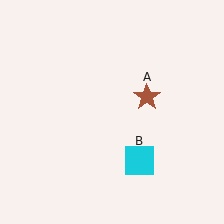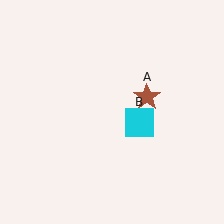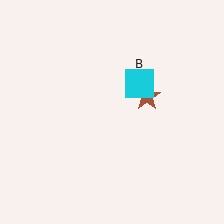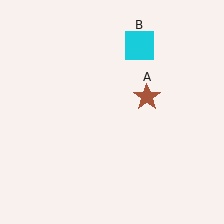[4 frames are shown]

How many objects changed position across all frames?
1 object changed position: cyan square (object B).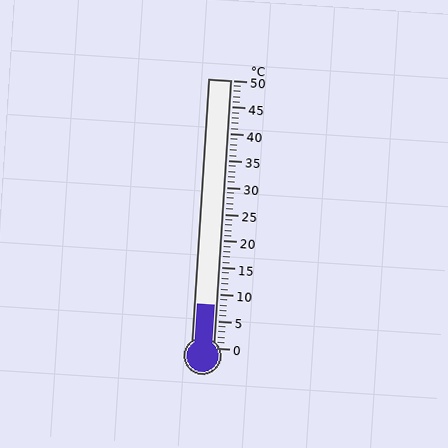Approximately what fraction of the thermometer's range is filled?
The thermometer is filled to approximately 15% of its range.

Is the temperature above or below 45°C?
The temperature is below 45°C.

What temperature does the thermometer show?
The thermometer shows approximately 8°C.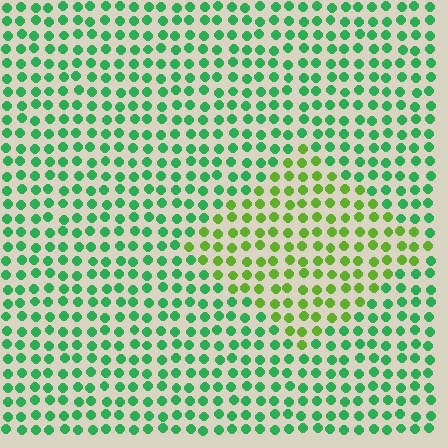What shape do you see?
I see a diamond.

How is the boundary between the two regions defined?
The boundary is defined purely by a slight shift in hue (about 42 degrees). Spacing, size, and orientation are identical on both sides.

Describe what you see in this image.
The image is filled with small green elements in a uniform arrangement. A diamond-shaped region is visible where the elements are tinted to a slightly different hue, forming a subtle color boundary.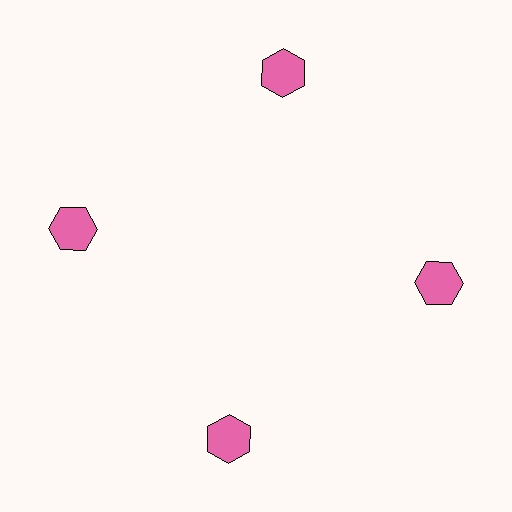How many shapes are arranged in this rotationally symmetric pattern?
There are 4 shapes, arranged in 4 groups of 1.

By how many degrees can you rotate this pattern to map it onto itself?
The pattern maps onto itself every 90 degrees of rotation.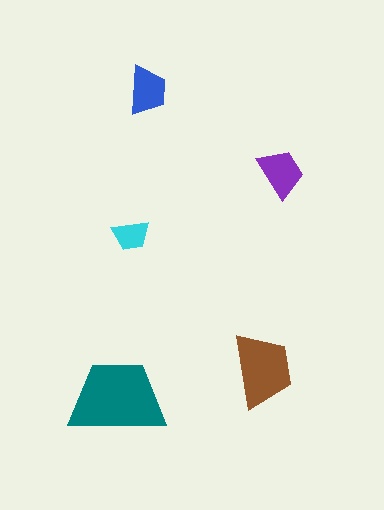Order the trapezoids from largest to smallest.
the teal one, the brown one, the purple one, the blue one, the cyan one.